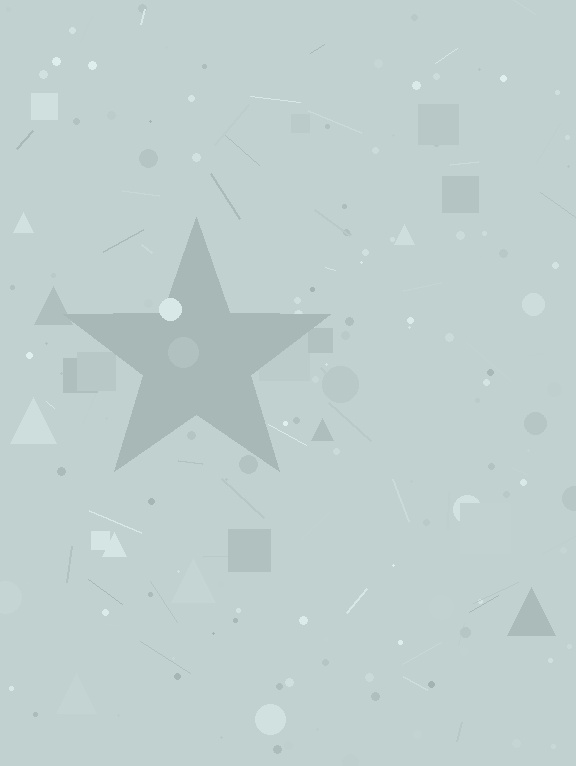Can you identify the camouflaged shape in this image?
The camouflaged shape is a star.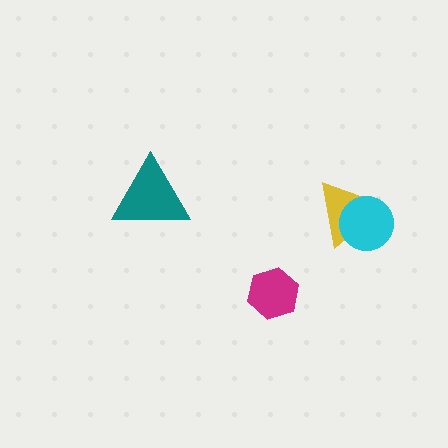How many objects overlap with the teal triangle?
0 objects overlap with the teal triangle.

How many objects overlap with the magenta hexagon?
0 objects overlap with the magenta hexagon.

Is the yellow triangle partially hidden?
Yes, it is partially covered by another shape.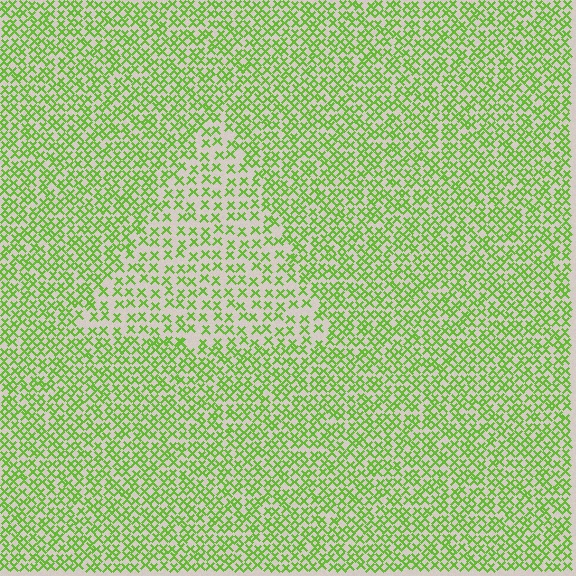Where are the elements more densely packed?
The elements are more densely packed outside the triangle boundary.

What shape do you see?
I see a triangle.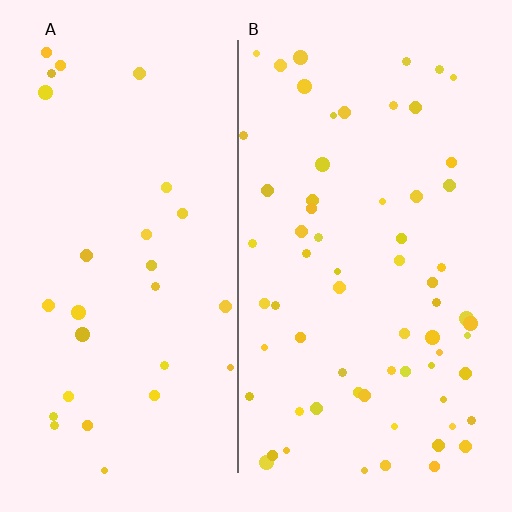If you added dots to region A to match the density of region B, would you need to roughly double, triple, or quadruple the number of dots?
Approximately double.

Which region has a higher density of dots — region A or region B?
B (the right).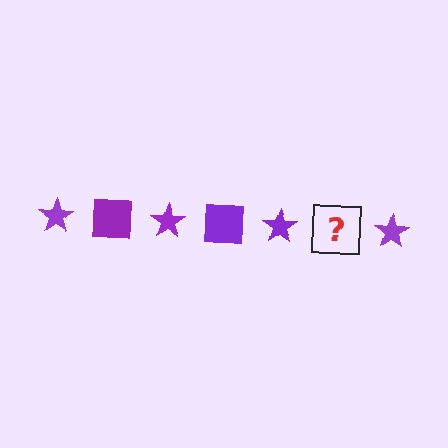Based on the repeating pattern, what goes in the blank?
The blank should be a purple square.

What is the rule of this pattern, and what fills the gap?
The rule is that the pattern cycles through star, square shapes in purple. The gap should be filled with a purple square.